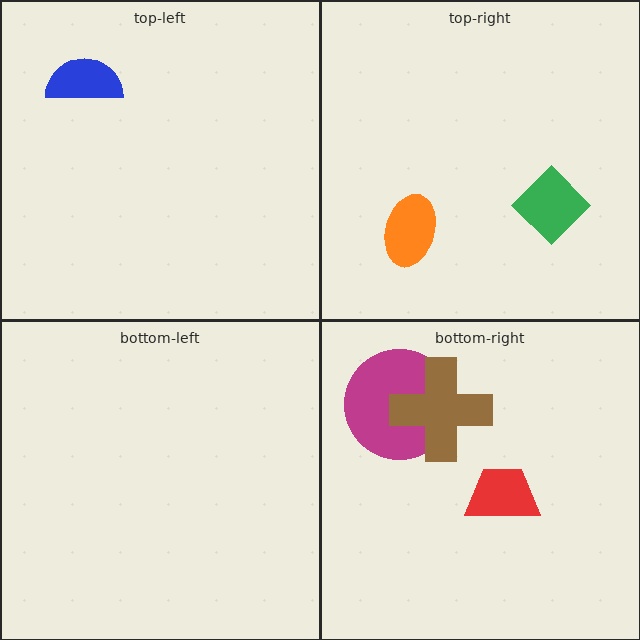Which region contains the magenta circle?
The bottom-right region.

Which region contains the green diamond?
The top-right region.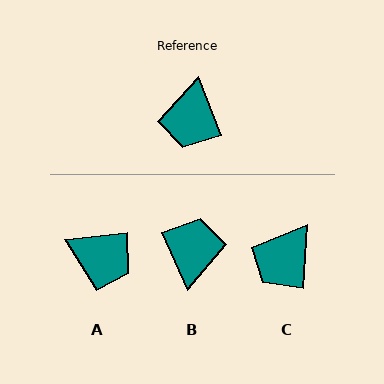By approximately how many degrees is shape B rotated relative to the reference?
Approximately 177 degrees clockwise.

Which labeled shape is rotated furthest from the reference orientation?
B, about 177 degrees away.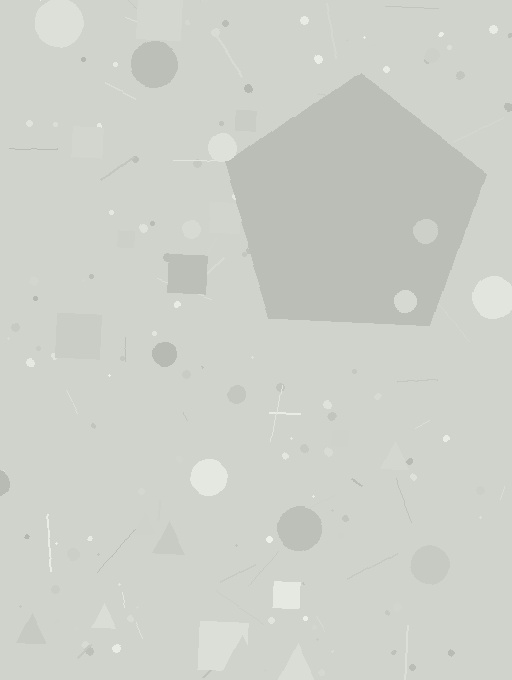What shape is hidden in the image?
A pentagon is hidden in the image.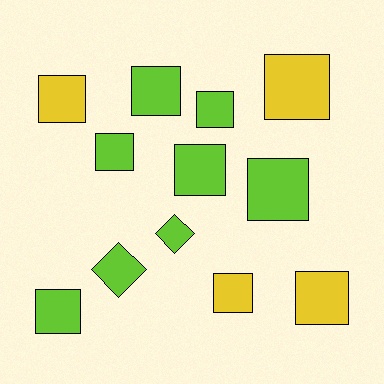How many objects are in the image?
There are 12 objects.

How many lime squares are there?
There are 6 lime squares.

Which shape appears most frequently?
Square, with 10 objects.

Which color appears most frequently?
Lime, with 8 objects.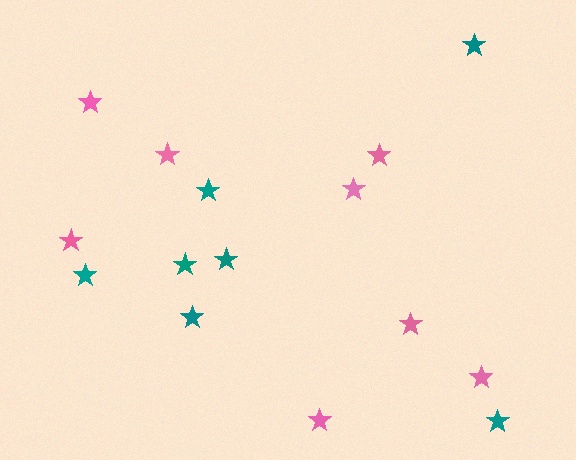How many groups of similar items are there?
There are 2 groups: one group of teal stars (7) and one group of pink stars (8).